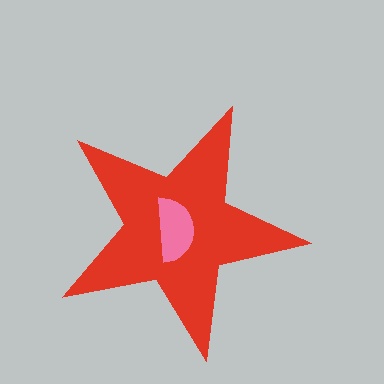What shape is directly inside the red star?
The pink semicircle.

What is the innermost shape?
The pink semicircle.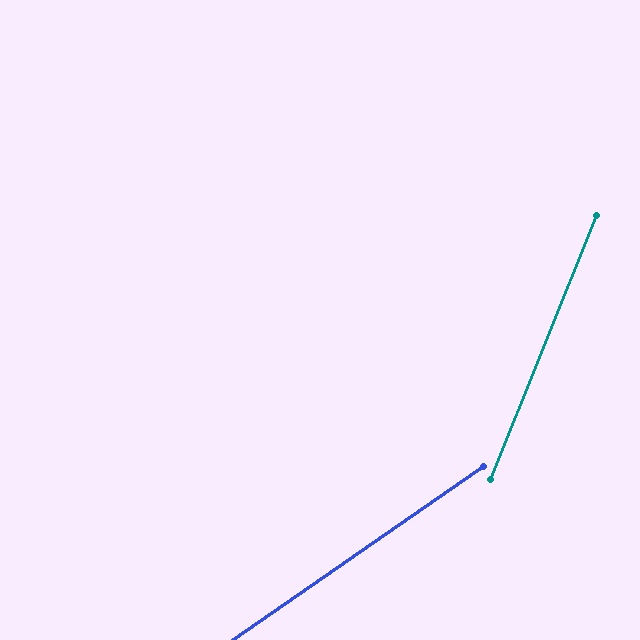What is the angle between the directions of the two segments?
Approximately 33 degrees.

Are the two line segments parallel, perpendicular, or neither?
Neither parallel nor perpendicular — they differ by about 33°.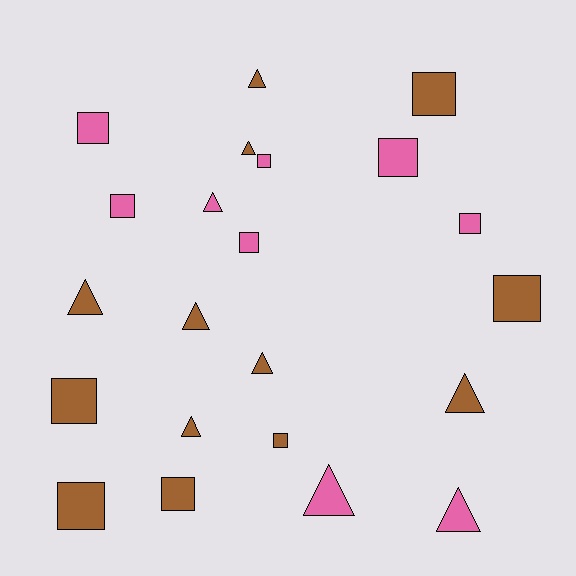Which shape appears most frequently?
Square, with 12 objects.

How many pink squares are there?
There are 6 pink squares.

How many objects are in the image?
There are 22 objects.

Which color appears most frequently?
Brown, with 13 objects.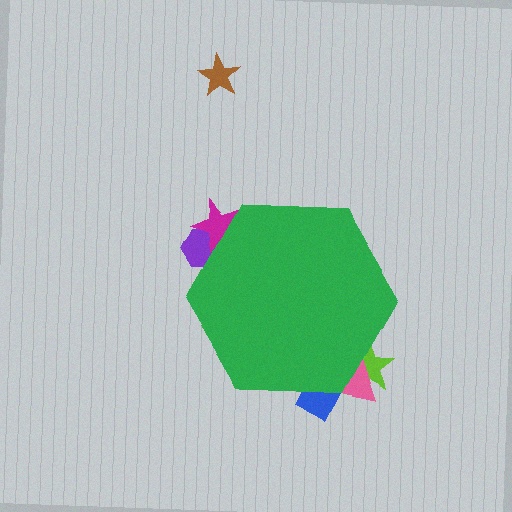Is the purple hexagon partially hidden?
Yes, the purple hexagon is partially hidden behind the green hexagon.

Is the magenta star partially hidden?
Yes, the magenta star is partially hidden behind the green hexagon.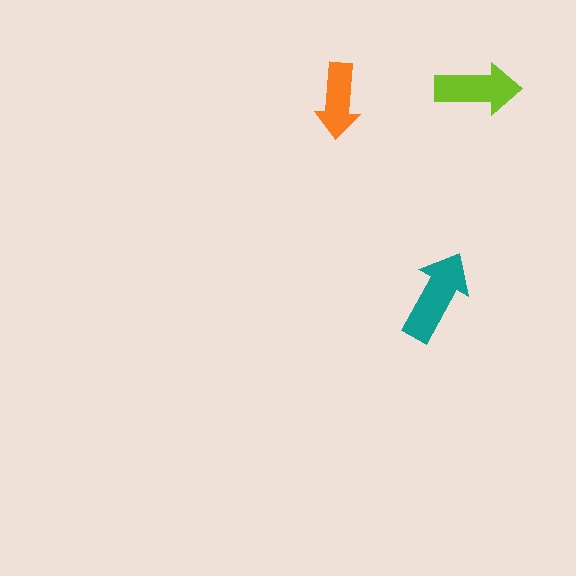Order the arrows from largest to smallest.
the teal one, the lime one, the orange one.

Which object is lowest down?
The teal arrow is bottommost.